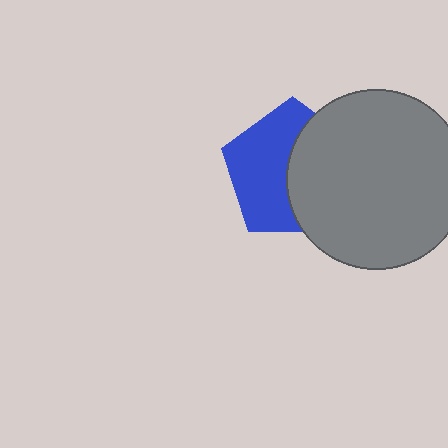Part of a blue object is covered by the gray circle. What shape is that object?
It is a pentagon.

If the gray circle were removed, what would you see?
You would see the complete blue pentagon.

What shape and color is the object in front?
The object in front is a gray circle.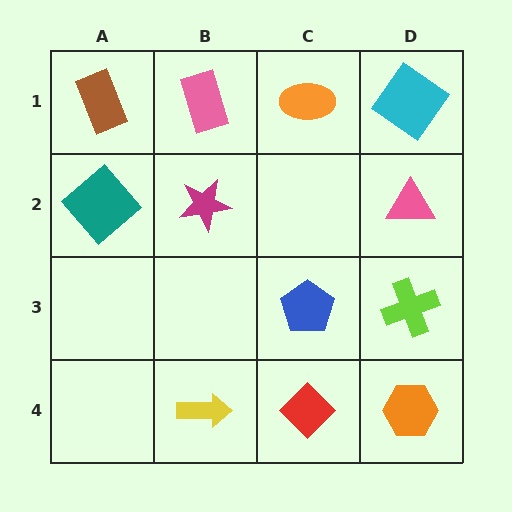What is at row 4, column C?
A red diamond.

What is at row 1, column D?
A cyan diamond.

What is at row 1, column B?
A pink rectangle.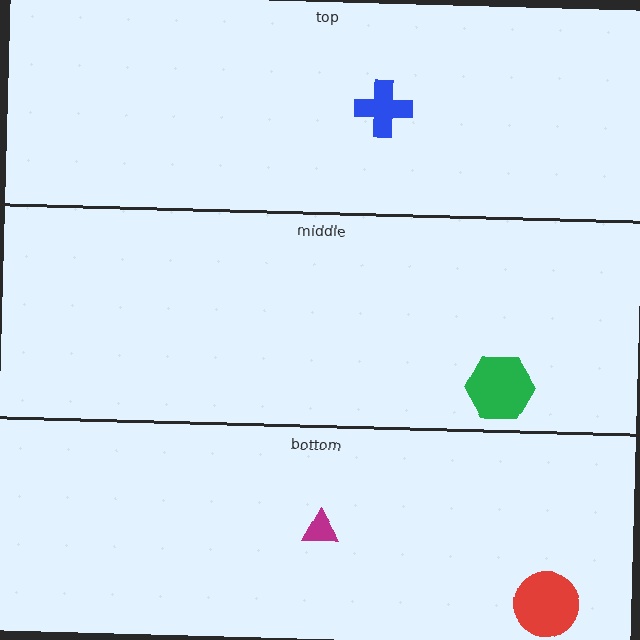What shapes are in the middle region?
The green hexagon.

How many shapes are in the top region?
1.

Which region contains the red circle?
The bottom region.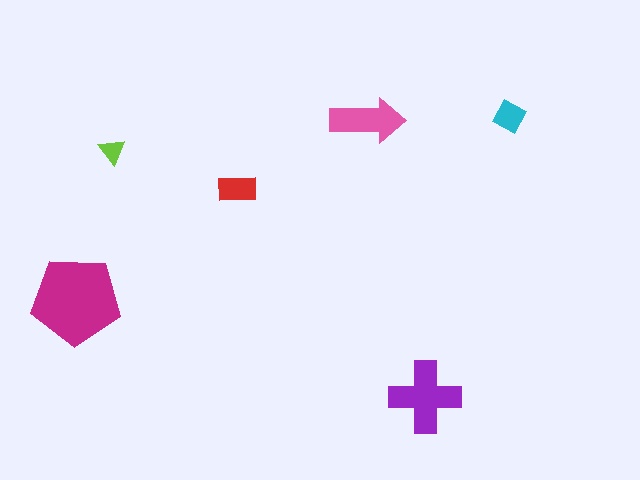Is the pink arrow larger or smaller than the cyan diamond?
Larger.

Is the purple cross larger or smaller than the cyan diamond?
Larger.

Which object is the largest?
The magenta pentagon.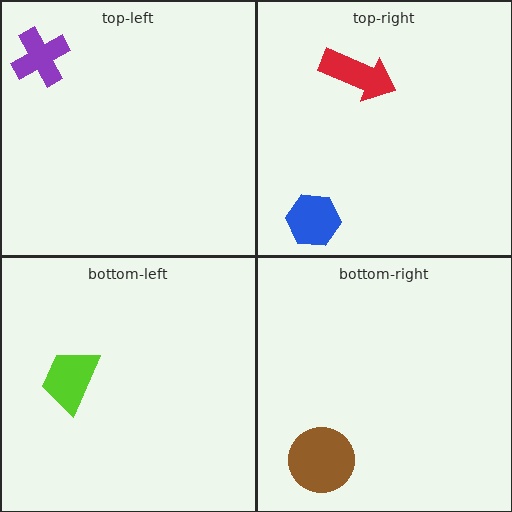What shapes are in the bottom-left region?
The lime trapezoid.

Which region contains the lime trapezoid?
The bottom-left region.